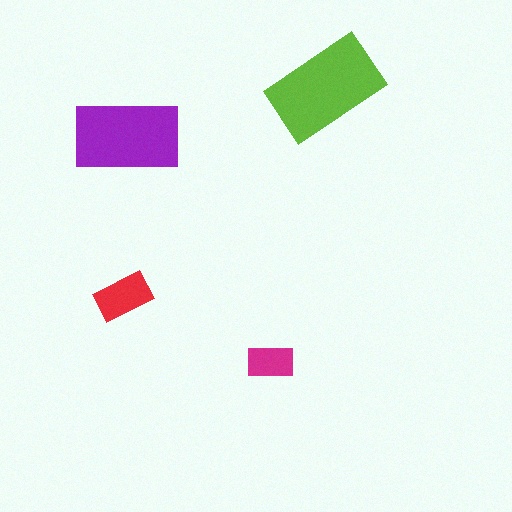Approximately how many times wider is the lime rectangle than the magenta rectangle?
About 2.5 times wider.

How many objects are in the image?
There are 4 objects in the image.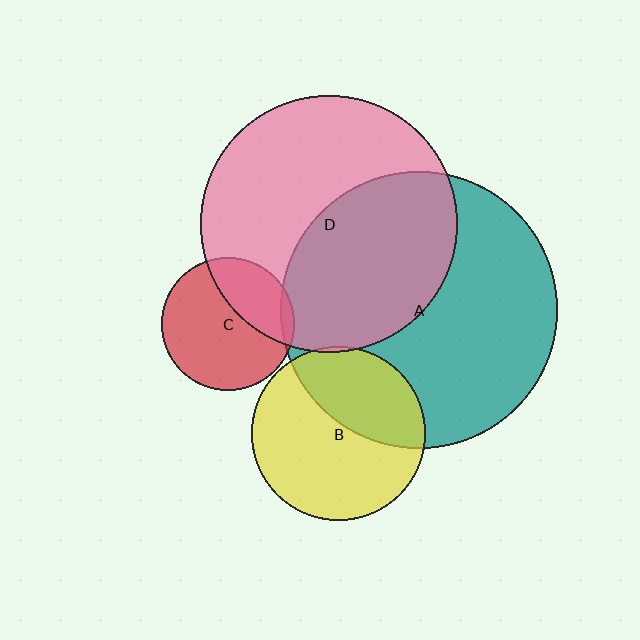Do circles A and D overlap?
Yes.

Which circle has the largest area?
Circle A (teal).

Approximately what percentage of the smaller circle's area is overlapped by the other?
Approximately 45%.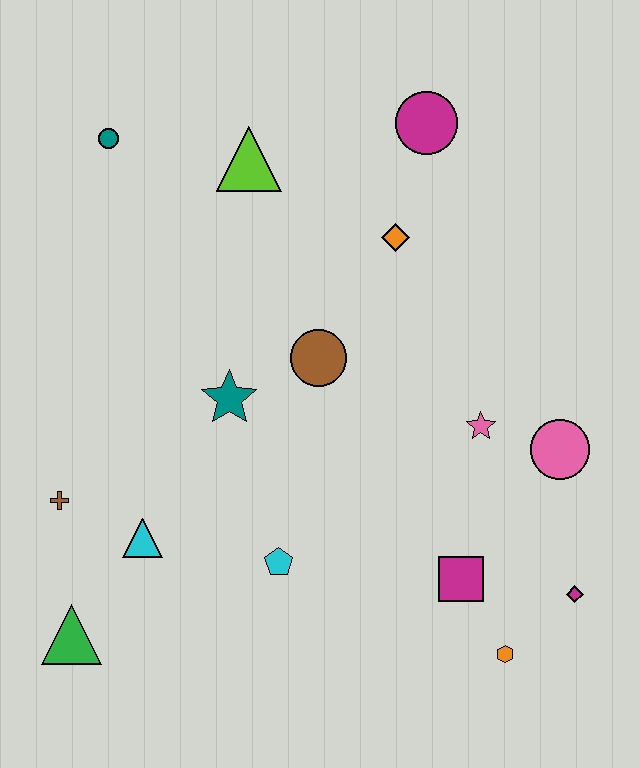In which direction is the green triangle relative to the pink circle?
The green triangle is to the left of the pink circle.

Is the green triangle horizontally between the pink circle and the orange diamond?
No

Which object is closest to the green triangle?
The cyan triangle is closest to the green triangle.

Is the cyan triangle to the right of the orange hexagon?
No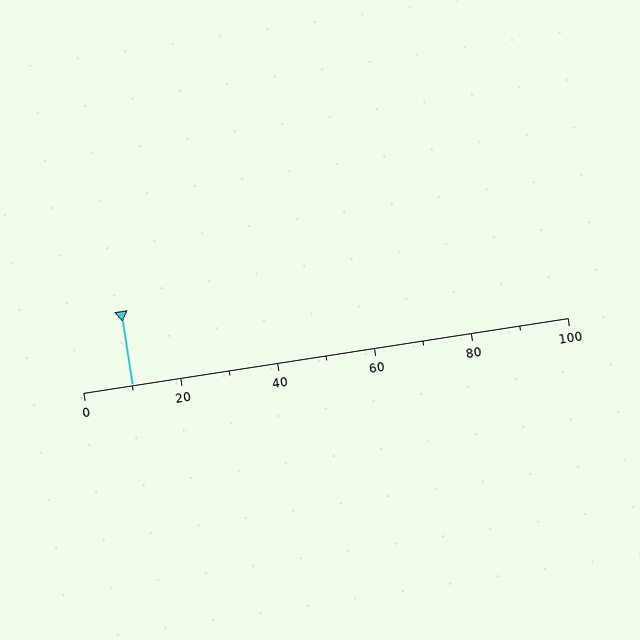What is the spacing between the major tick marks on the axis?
The major ticks are spaced 20 apart.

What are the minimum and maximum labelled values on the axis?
The axis runs from 0 to 100.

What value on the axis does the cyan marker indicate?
The marker indicates approximately 10.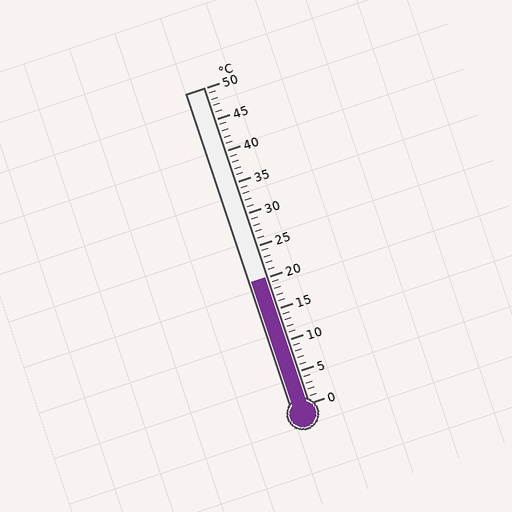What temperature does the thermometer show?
The thermometer shows approximately 20°C.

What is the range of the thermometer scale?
The thermometer scale ranges from 0°C to 50°C.